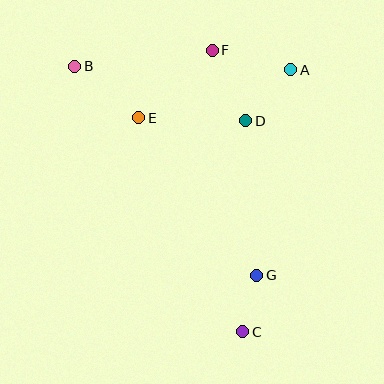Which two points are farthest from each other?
Points B and C are farthest from each other.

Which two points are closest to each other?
Points C and G are closest to each other.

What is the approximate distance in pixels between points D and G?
The distance between D and G is approximately 155 pixels.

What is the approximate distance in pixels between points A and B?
The distance between A and B is approximately 216 pixels.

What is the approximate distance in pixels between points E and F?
The distance between E and F is approximately 100 pixels.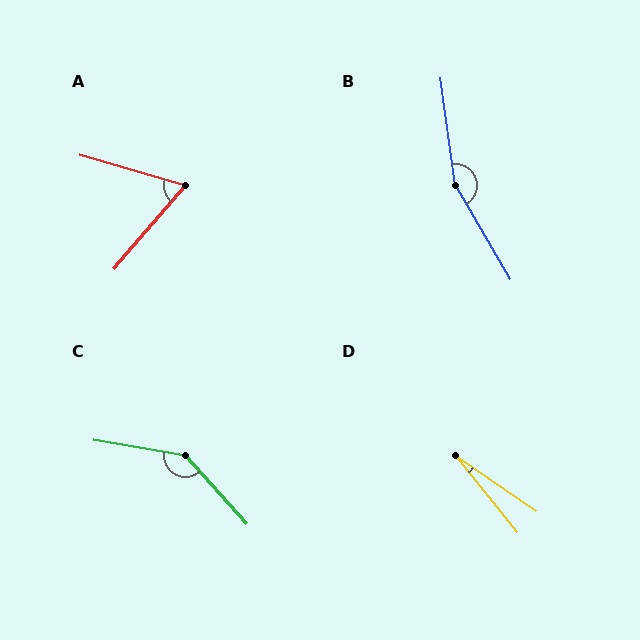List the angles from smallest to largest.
D (17°), A (65°), C (142°), B (157°).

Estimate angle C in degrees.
Approximately 142 degrees.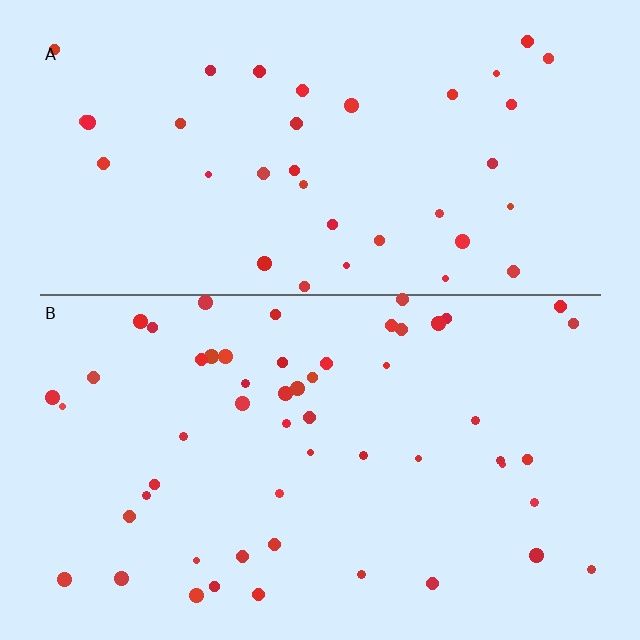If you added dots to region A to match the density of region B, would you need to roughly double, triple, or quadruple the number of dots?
Approximately double.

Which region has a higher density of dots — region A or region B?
B (the bottom).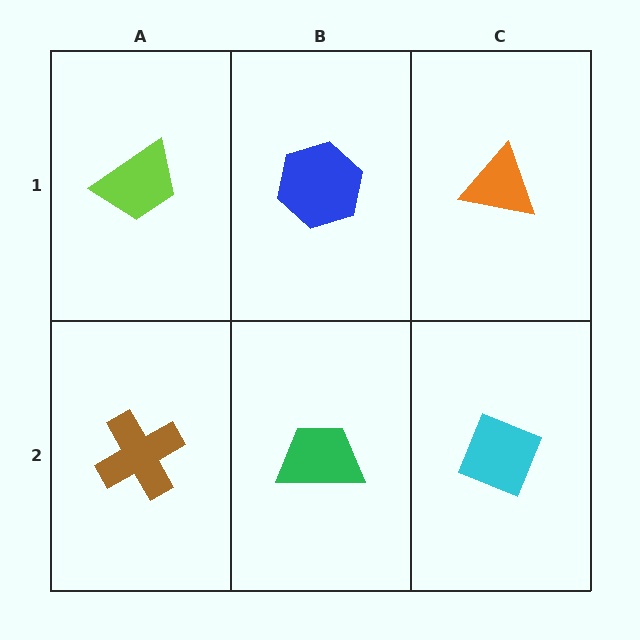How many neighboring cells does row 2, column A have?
2.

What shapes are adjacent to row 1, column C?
A cyan diamond (row 2, column C), a blue hexagon (row 1, column B).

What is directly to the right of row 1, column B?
An orange triangle.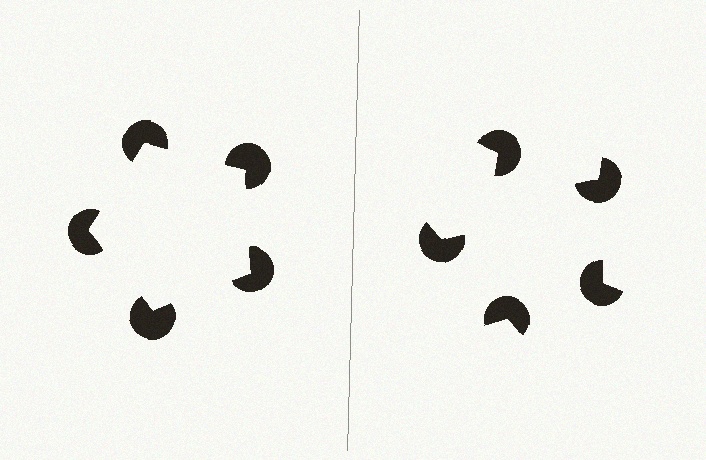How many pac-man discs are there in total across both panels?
10 — 5 on each side.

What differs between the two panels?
The pac-man discs are positioned identically on both sides; only the wedge orientations differ. On the left they align to a pentagon; on the right they are misaligned.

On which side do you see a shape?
An illusory pentagon appears on the left side. On the right side the wedge cuts are rotated, so no coherent shape forms.